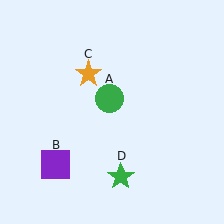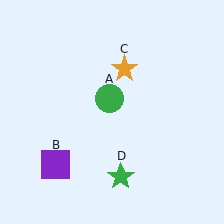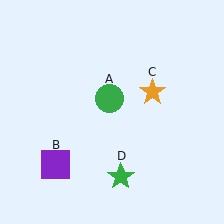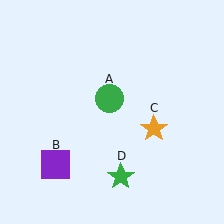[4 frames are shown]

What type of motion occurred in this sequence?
The orange star (object C) rotated clockwise around the center of the scene.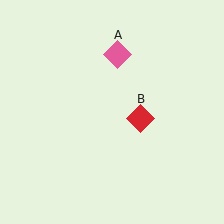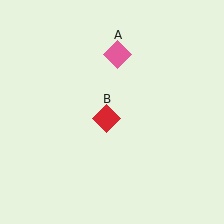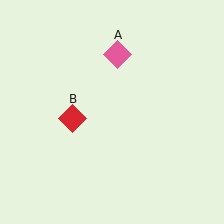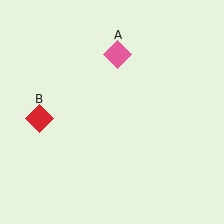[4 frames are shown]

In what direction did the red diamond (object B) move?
The red diamond (object B) moved left.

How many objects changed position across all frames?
1 object changed position: red diamond (object B).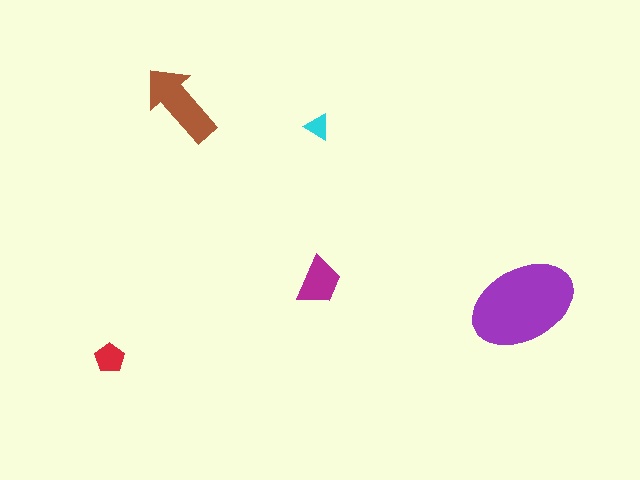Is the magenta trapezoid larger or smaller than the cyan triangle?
Larger.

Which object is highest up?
The brown arrow is topmost.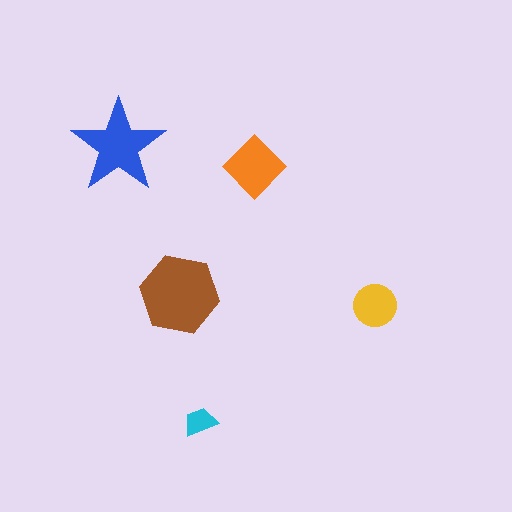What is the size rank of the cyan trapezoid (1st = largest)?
5th.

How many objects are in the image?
There are 5 objects in the image.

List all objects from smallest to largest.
The cyan trapezoid, the yellow circle, the orange diamond, the blue star, the brown hexagon.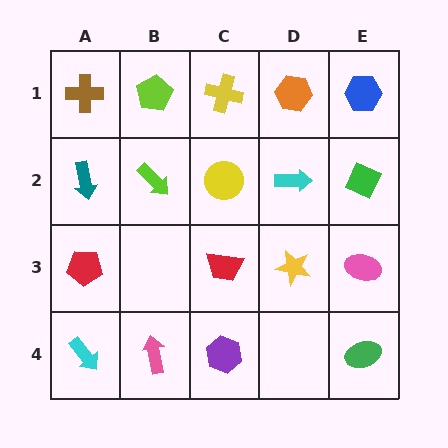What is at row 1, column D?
An orange hexagon.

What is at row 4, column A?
A cyan arrow.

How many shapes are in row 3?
4 shapes.